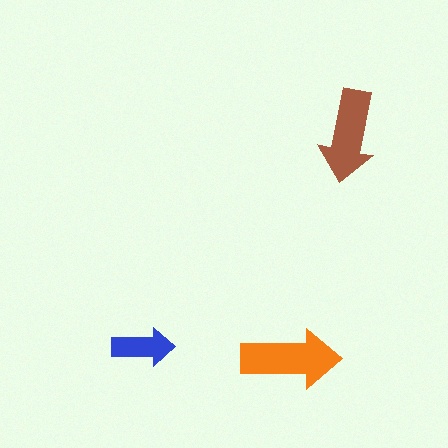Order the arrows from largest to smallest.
the orange one, the brown one, the blue one.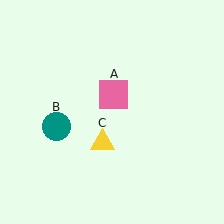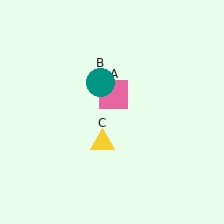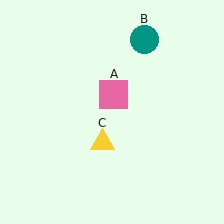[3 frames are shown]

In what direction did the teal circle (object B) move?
The teal circle (object B) moved up and to the right.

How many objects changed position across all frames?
1 object changed position: teal circle (object B).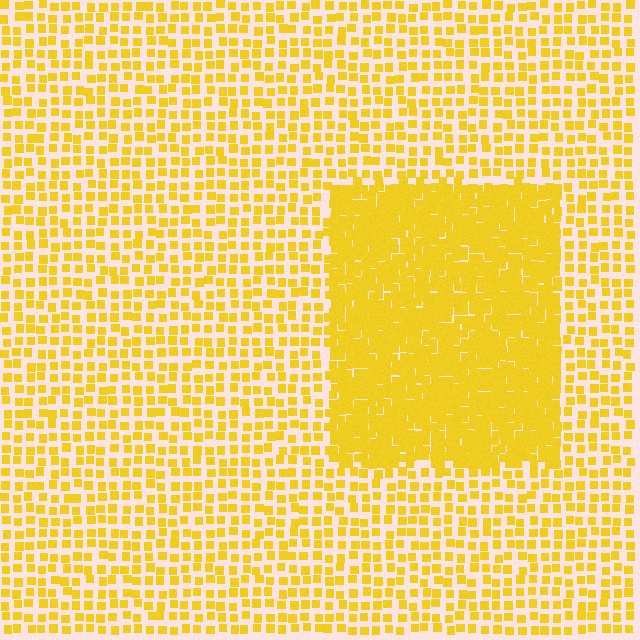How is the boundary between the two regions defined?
The boundary is defined by a change in element density (approximately 2.4x ratio). All elements are the same color, size, and shape.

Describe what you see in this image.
The image contains small yellow elements arranged at two different densities. A rectangle-shaped region is visible where the elements are more densely packed than the surrounding area.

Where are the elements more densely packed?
The elements are more densely packed inside the rectangle boundary.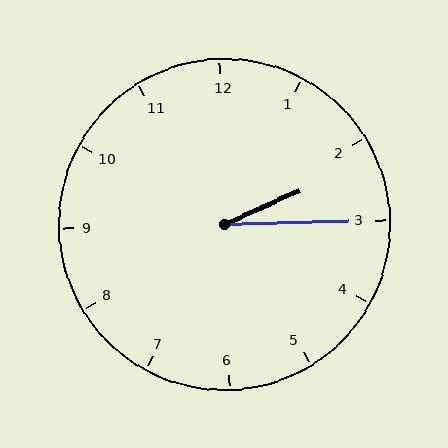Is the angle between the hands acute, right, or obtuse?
It is acute.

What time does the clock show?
2:15.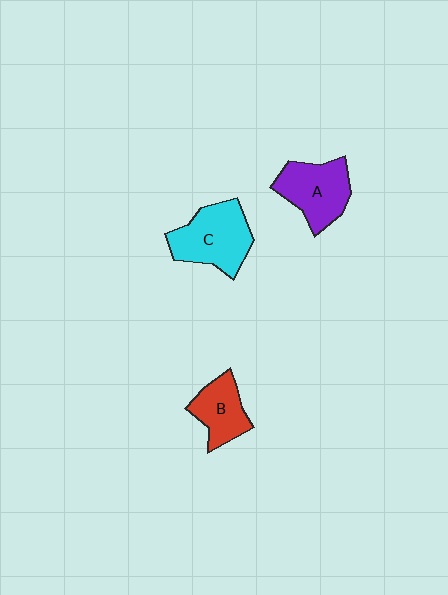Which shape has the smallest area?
Shape B (red).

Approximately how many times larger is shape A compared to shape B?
Approximately 1.3 times.